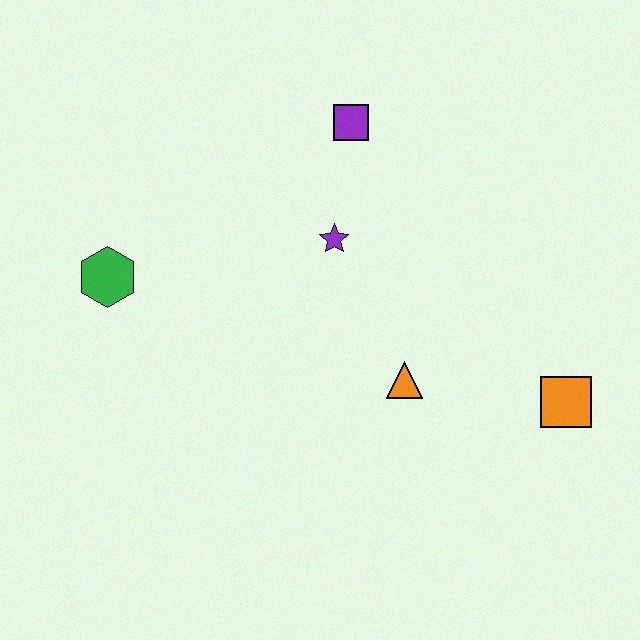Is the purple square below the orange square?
No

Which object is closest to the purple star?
The purple square is closest to the purple star.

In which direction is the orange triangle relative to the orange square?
The orange triangle is to the left of the orange square.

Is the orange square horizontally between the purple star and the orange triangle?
No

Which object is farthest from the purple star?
The orange square is farthest from the purple star.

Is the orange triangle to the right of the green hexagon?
Yes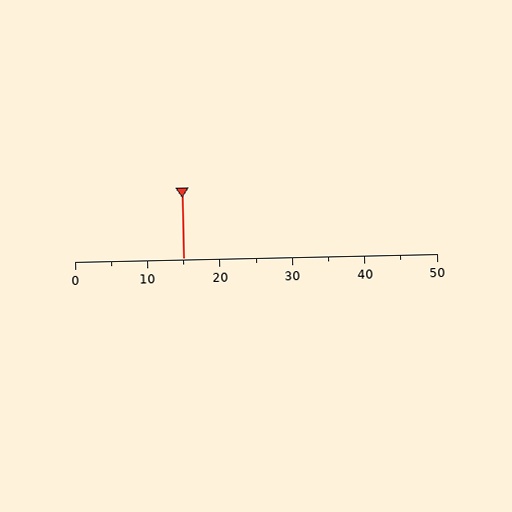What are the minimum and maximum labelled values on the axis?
The axis runs from 0 to 50.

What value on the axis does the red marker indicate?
The marker indicates approximately 15.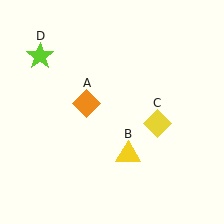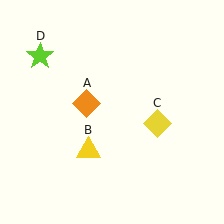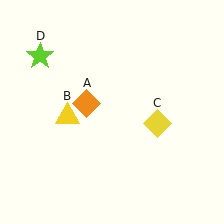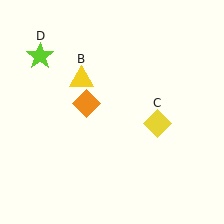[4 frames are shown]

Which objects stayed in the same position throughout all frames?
Orange diamond (object A) and yellow diamond (object C) and lime star (object D) remained stationary.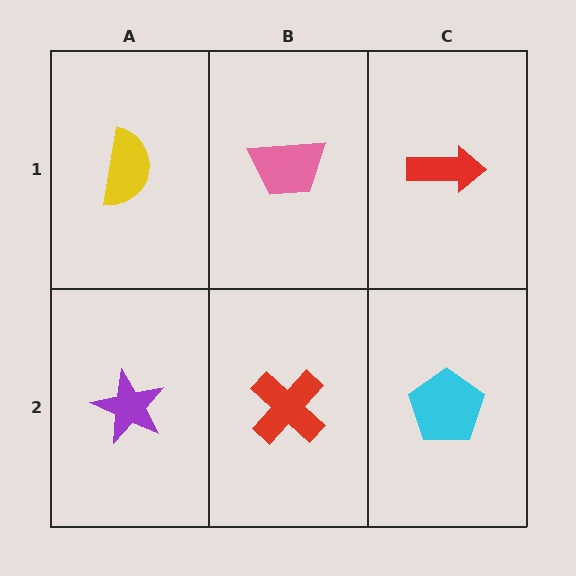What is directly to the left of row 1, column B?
A yellow semicircle.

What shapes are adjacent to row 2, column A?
A yellow semicircle (row 1, column A), a red cross (row 2, column B).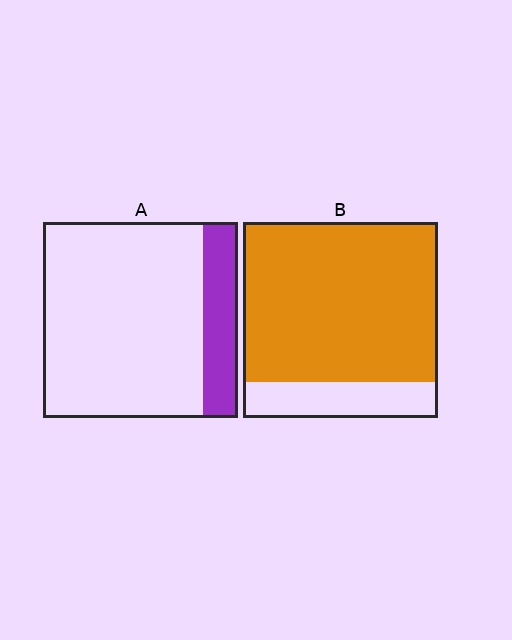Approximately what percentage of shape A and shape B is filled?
A is approximately 20% and B is approximately 80%.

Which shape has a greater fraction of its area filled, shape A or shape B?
Shape B.